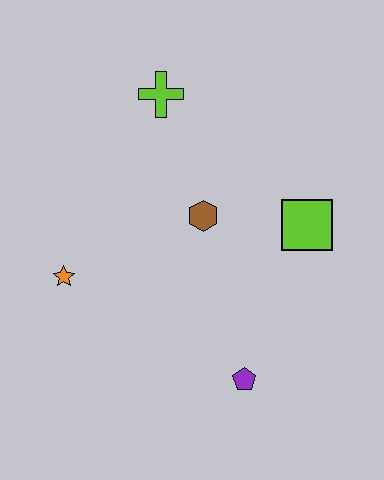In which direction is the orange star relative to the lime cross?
The orange star is below the lime cross.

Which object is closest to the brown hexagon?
The lime square is closest to the brown hexagon.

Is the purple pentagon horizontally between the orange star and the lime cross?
No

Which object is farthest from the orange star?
The lime square is farthest from the orange star.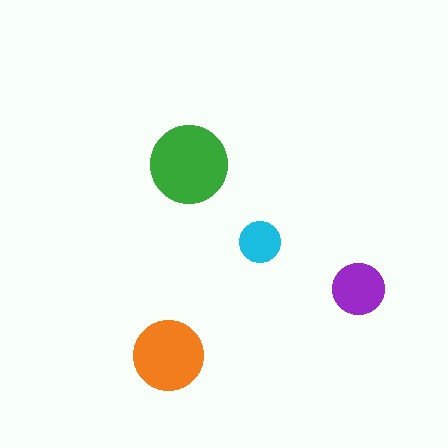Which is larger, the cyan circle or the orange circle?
The orange one.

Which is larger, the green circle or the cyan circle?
The green one.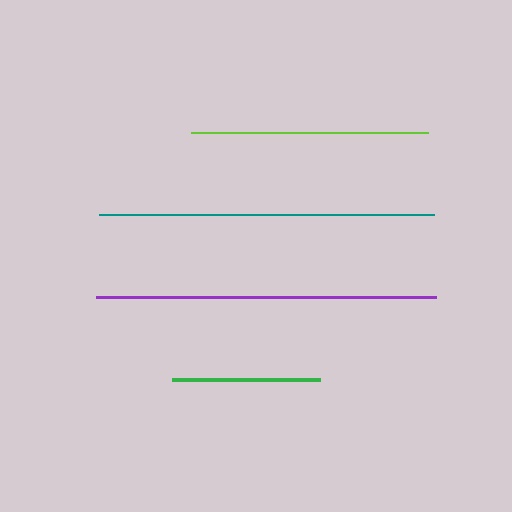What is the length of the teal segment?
The teal segment is approximately 336 pixels long.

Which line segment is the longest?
The purple line is the longest at approximately 340 pixels.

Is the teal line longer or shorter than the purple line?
The purple line is longer than the teal line.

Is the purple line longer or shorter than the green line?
The purple line is longer than the green line.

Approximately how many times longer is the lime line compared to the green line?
The lime line is approximately 1.6 times the length of the green line.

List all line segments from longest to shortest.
From longest to shortest: purple, teal, lime, green.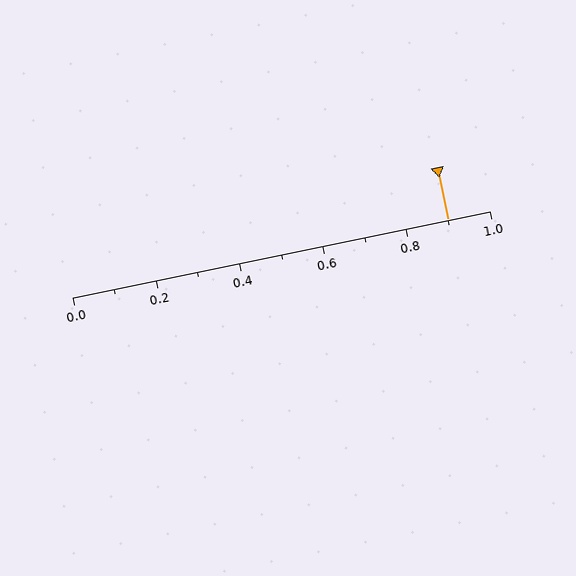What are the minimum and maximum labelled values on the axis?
The axis runs from 0.0 to 1.0.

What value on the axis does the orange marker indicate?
The marker indicates approximately 0.9.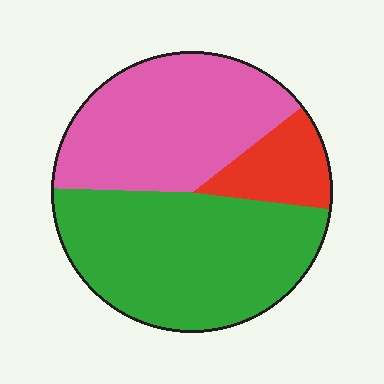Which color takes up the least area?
Red, at roughly 10%.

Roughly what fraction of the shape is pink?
Pink covers about 40% of the shape.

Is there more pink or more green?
Green.